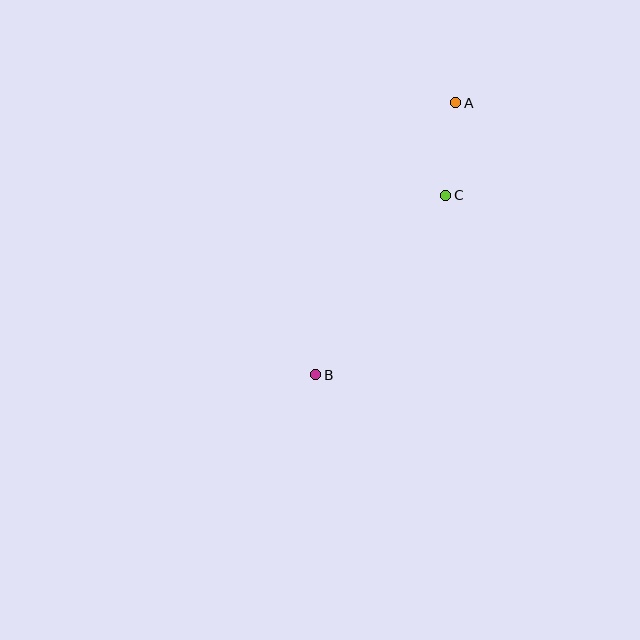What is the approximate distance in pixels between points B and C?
The distance between B and C is approximately 222 pixels.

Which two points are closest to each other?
Points A and C are closest to each other.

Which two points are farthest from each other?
Points A and B are farthest from each other.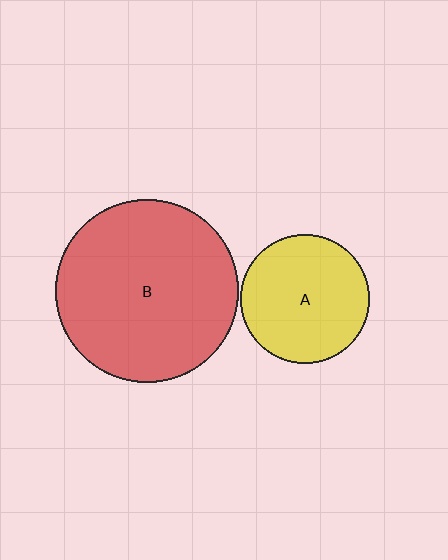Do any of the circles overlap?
No, none of the circles overlap.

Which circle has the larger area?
Circle B (red).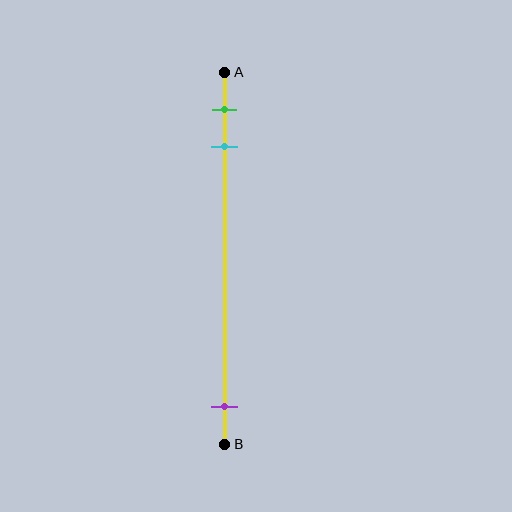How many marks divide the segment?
There are 3 marks dividing the segment.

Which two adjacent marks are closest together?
The green and cyan marks are the closest adjacent pair.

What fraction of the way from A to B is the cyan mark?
The cyan mark is approximately 20% (0.2) of the way from A to B.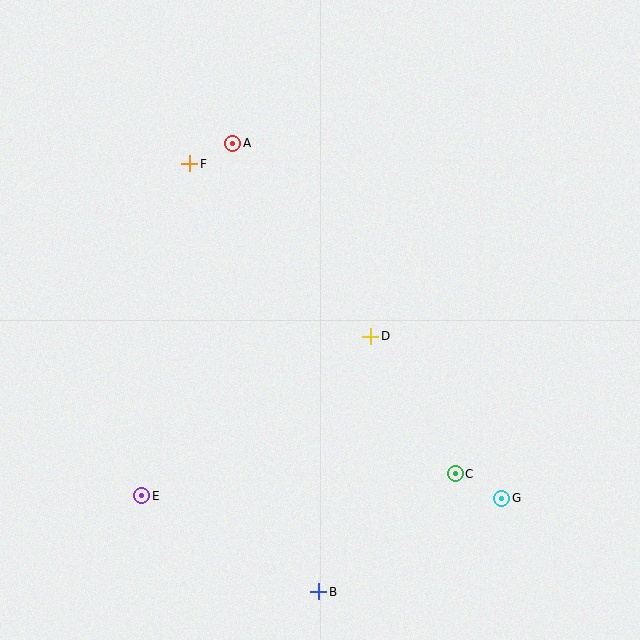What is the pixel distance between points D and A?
The distance between D and A is 238 pixels.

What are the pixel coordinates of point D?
Point D is at (371, 336).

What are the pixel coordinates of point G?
Point G is at (502, 498).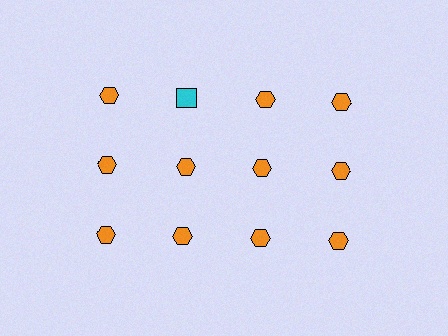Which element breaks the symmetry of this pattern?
The cyan square in the top row, second from left column breaks the symmetry. All other shapes are orange hexagons.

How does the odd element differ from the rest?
It differs in both color (cyan instead of orange) and shape (square instead of hexagon).